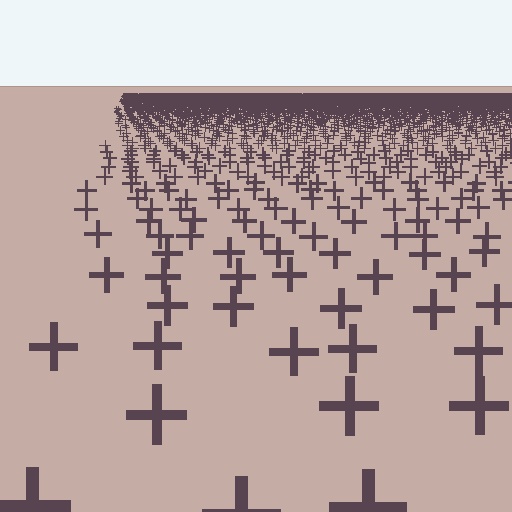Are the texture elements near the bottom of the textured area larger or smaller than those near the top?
Larger. Near the bottom, elements are closer to the viewer and appear at a bigger on-screen size.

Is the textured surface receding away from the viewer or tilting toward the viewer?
The surface is receding away from the viewer. Texture elements get smaller and denser toward the top.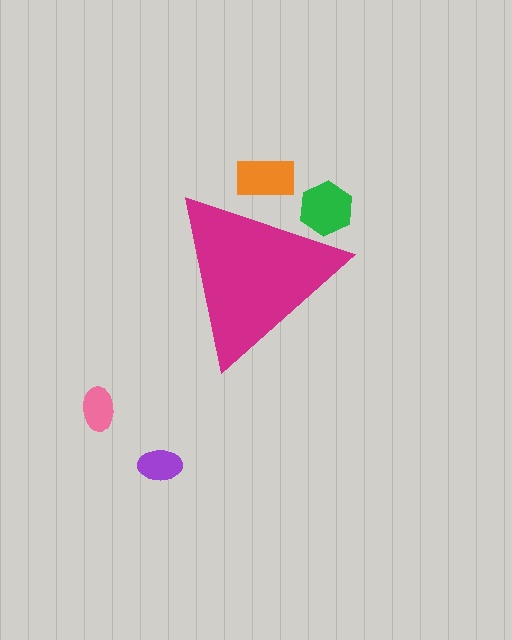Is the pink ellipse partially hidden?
No, the pink ellipse is fully visible.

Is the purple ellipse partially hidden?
No, the purple ellipse is fully visible.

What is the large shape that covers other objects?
A magenta triangle.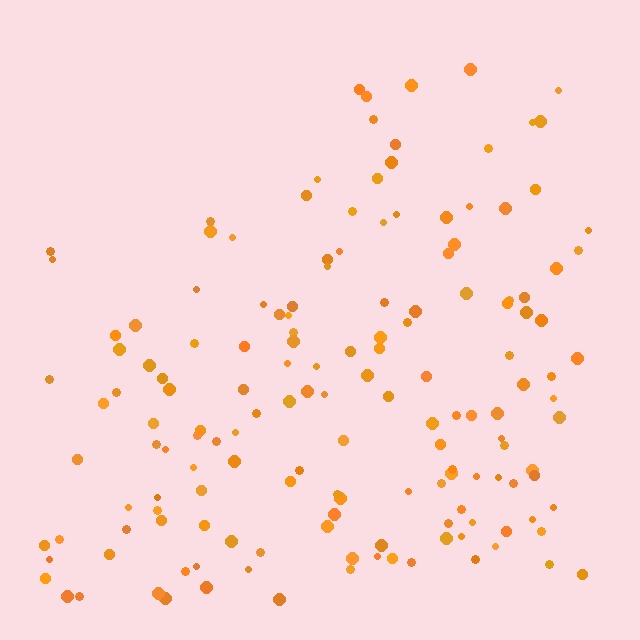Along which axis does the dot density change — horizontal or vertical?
Vertical.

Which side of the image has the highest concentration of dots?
The bottom.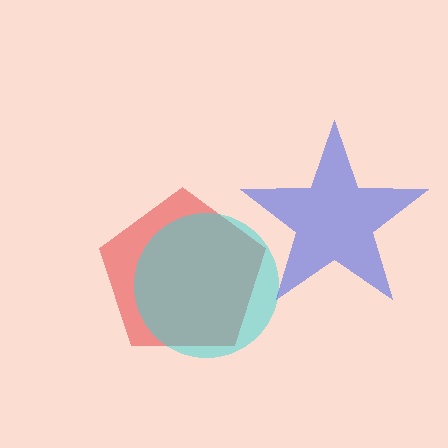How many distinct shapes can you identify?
There are 3 distinct shapes: a red pentagon, a cyan circle, a blue star.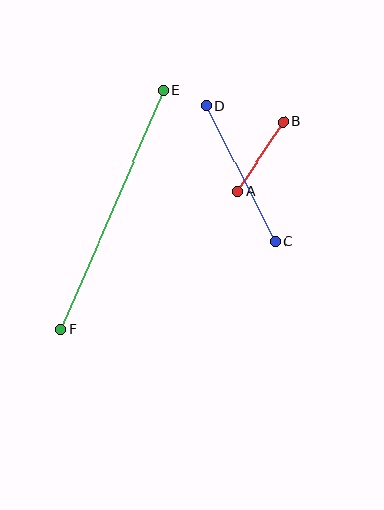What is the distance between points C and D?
The distance is approximately 152 pixels.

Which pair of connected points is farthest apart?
Points E and F are farthest apart.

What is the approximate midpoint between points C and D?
The midpoint is at approximately (241, 173) pixels.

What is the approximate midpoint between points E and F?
The midpoint is at approximately (112, 210) pixels.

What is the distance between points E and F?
The distance is approximately 260 pixels.